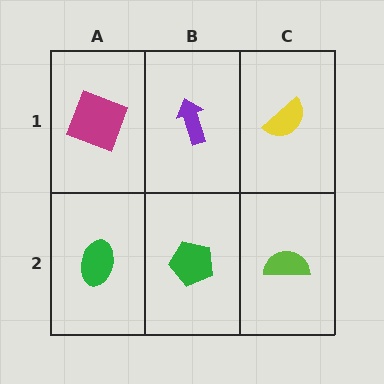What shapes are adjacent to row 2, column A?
A magenta square (row 1, column A), a green pentagon (row 2, column B).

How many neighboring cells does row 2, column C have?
2.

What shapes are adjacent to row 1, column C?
A lime semicircle (row 2, column C), a purple arrow (row 1, column B).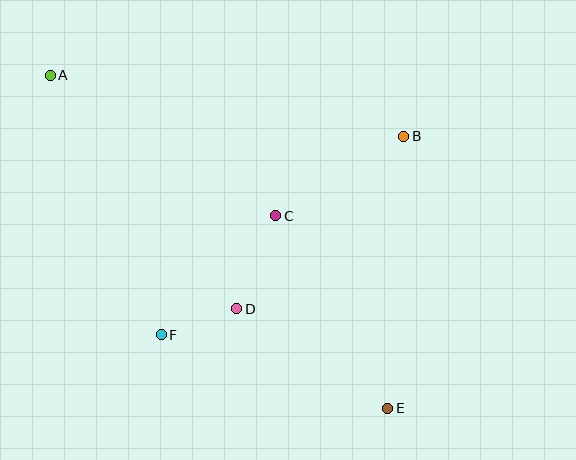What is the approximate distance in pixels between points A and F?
The distance between A and F is approximately 282 pixels.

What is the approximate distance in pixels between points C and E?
The distance between C and E is approximately 223 pixels.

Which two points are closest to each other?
Points D and F are closest to each other.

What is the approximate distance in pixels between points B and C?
The distance between B and C is approximately 151 pixels.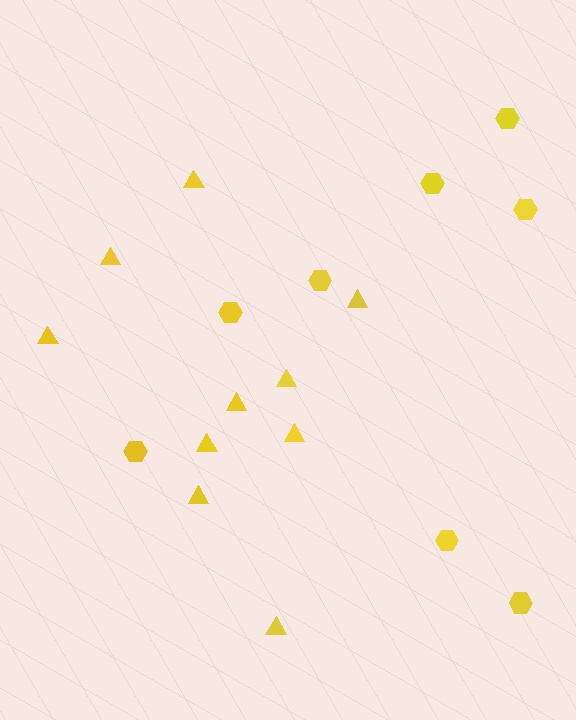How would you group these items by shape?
There are 2 groups: one group of hexagons (8) and one group of triangles (10).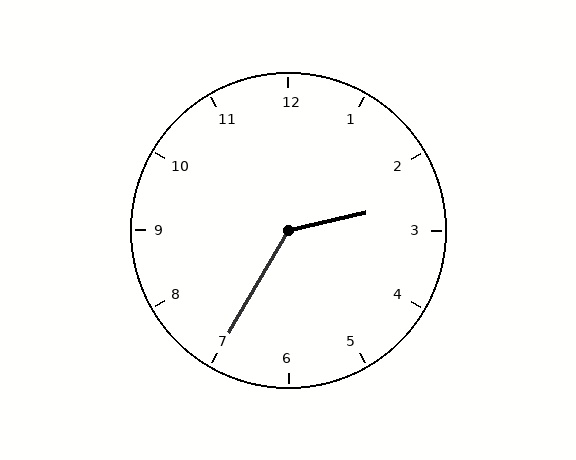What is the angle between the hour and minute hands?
Approximately 132 degrees.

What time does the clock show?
2:35.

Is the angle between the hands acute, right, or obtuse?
It is obtuse.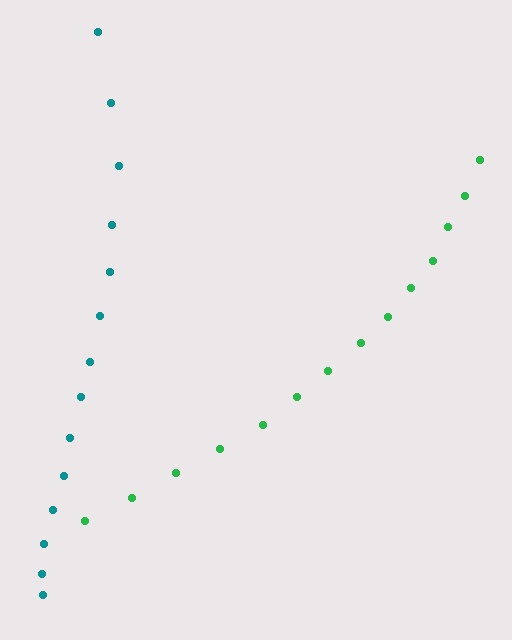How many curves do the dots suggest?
There are 2 distinct paths.